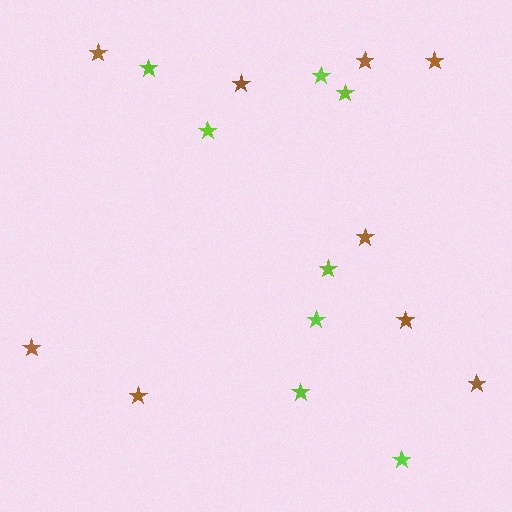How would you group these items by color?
There are 2 groups: one group of lime stars (8) and one group of brown stars (9).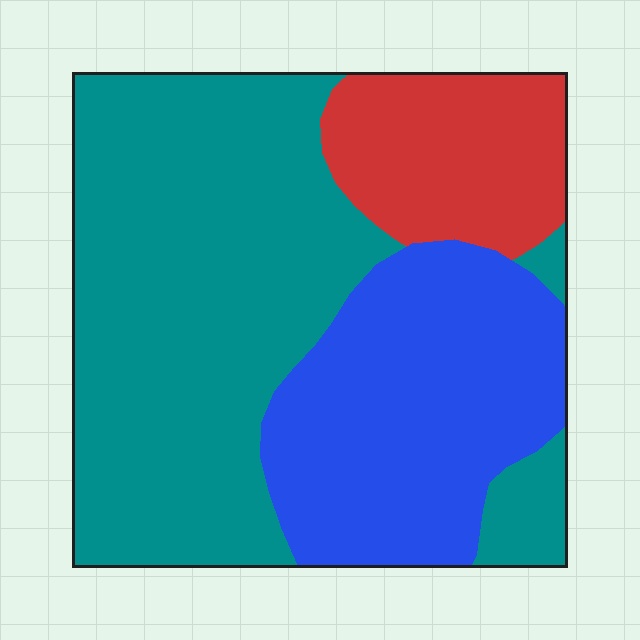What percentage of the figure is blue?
Blue covers roughly 30% of the figure.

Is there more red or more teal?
Teal.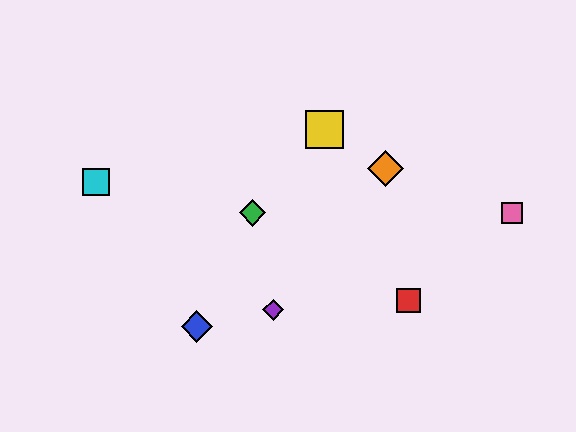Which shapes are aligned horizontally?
The green diamond, the pink square are aligned horizontally.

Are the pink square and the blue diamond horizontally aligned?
No, the pink square is at y≈213 and the blue diamond is at y≈326.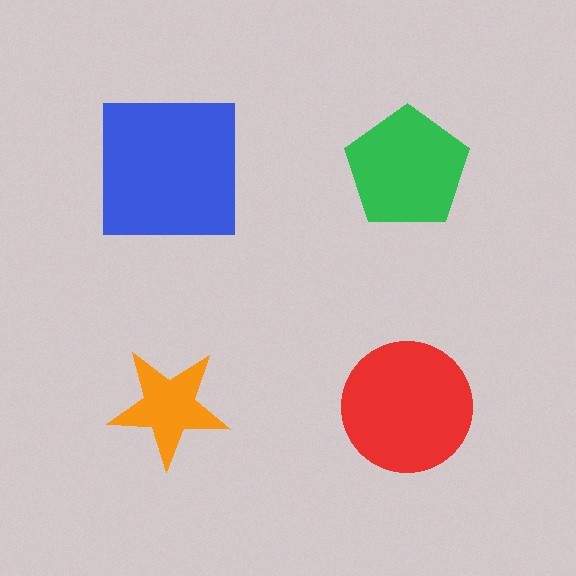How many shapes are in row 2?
2 shapes.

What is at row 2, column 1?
An orange star.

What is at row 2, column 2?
A red circle.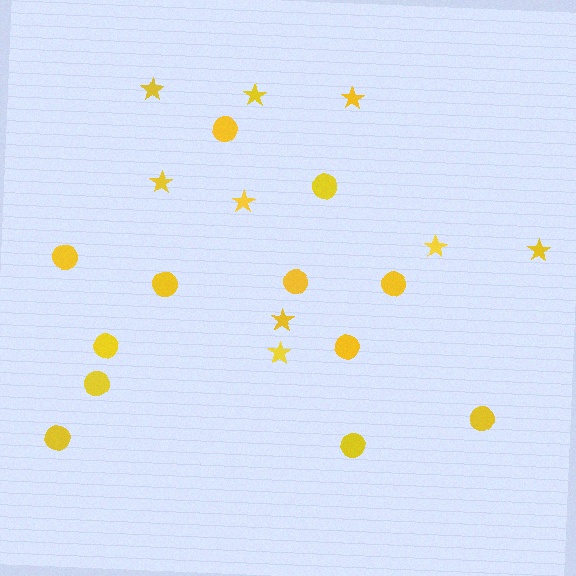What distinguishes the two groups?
There are 2 groups: one group of stars (9) and one group of circles (12).